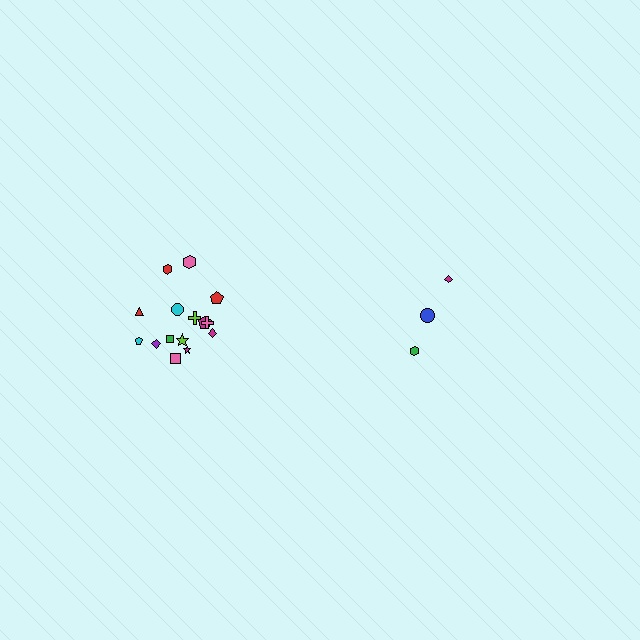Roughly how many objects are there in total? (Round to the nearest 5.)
Roughly 20 objects in total.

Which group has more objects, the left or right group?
The left group.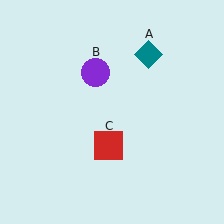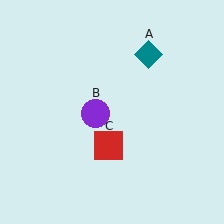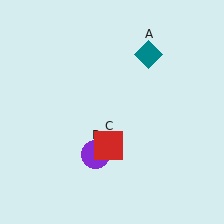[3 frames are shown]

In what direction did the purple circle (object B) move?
The purple circle (object B) moved down.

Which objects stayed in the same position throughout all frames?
Teal diamond (object A) and red square (object C) remained stationary.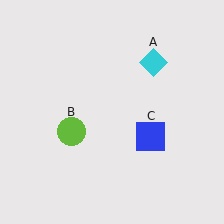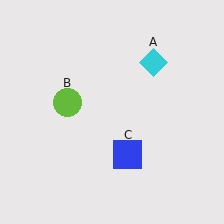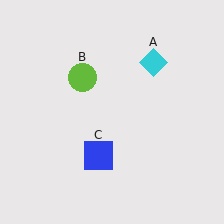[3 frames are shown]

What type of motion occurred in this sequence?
The lime circle (object B), blue square (object C) rotated clockwise around the center of the scene.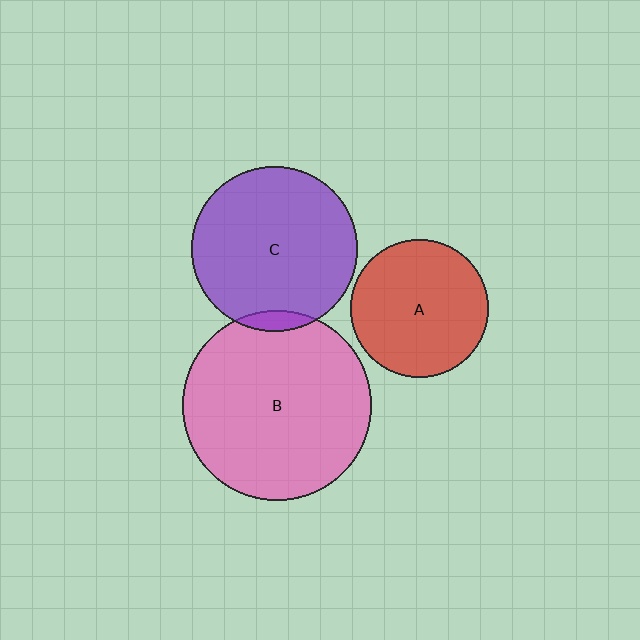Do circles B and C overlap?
Yes.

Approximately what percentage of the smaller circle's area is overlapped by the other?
Approximately 5%.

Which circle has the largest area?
Circle B (pink).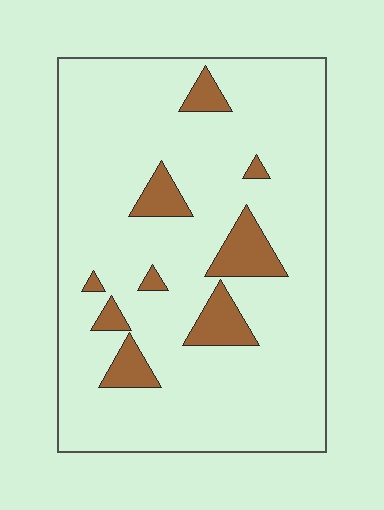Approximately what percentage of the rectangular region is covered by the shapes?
Approximately 10%.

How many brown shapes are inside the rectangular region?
9.